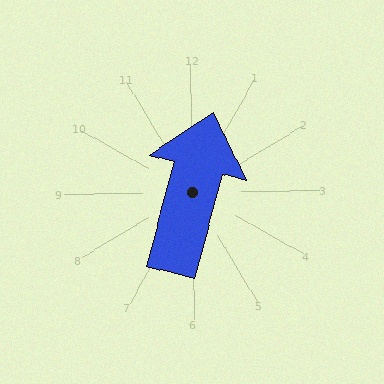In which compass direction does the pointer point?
North.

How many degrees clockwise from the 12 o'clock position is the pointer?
Approximately 16 degrees.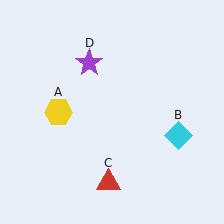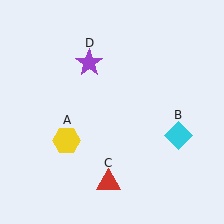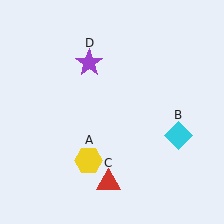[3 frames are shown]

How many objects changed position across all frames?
1 object changed position: yellow hexagon (object A).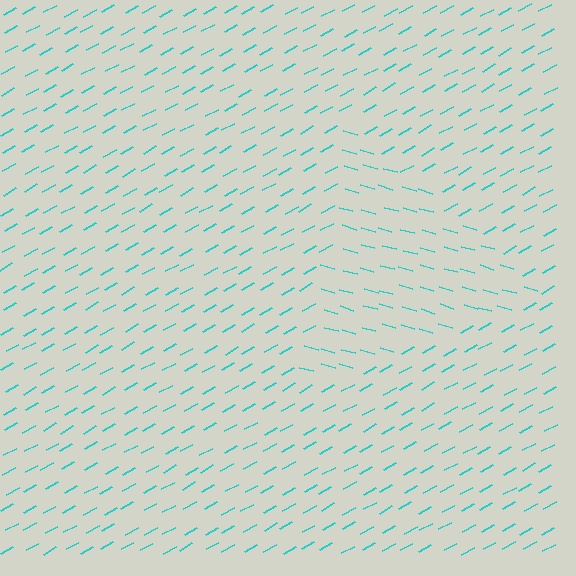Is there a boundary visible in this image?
Yes, there is a texture boundary formed by a change in line orientation.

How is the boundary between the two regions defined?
The boundary is defined purely by a change in line orientation (approximately 45 degrees difference). All lines are the same color and thickness.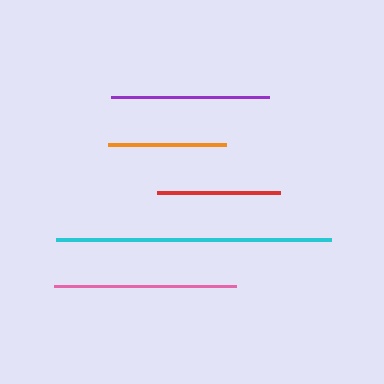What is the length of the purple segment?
The purple segment is approximately 158 pixels long.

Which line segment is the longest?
The cyan line is the longest at approximately 275 pixels.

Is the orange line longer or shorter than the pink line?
The pink line is longer than the orange line.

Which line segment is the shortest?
The orange line is the shortest at approximately 118 pixels.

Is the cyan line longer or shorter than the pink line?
The cyan line is longer than the pink line.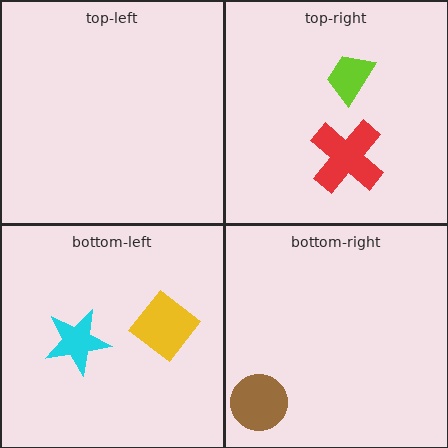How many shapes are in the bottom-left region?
2.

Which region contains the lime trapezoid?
The top-right region.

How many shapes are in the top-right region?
2.